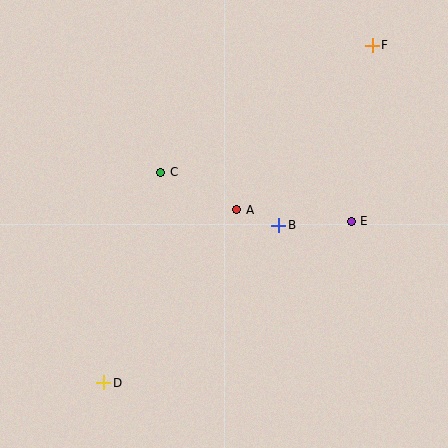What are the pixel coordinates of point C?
Point C is at (161, 172).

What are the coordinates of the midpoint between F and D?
The midpoint between F and D is at (238, 214).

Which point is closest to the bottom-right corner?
Point E is closest to the bottom-right corner.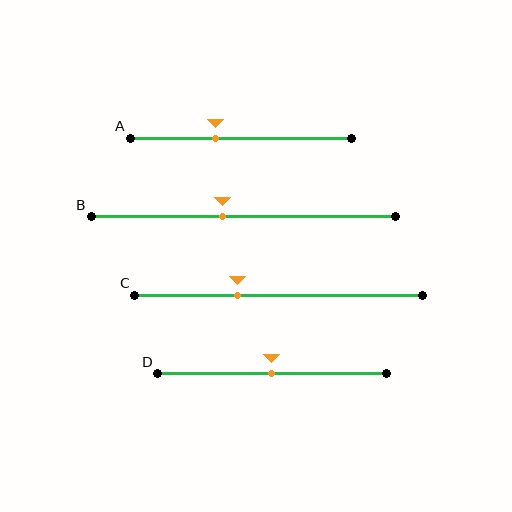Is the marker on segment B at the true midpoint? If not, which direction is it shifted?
No, the marker on segment B is shifted to the left by about 7% of the segment length.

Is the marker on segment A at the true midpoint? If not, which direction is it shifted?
No, the marker on segment A is shifted to the left by about 11% of the segment length.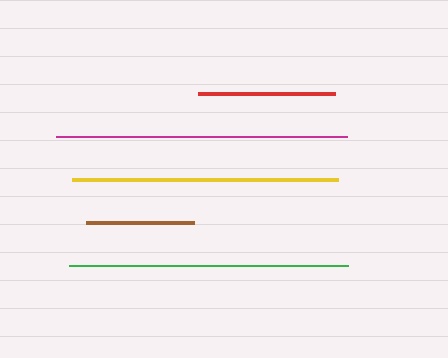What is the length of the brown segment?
The brown segment is approximately 108 pixels long.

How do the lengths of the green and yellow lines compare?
The green and yellow lines are approximately the same length.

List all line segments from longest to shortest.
From longest to shortest: magenta, green, yellow, red, brown.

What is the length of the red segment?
The red segment is approximately 137 pixels long.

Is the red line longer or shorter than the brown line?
The red line is longer than the brown line.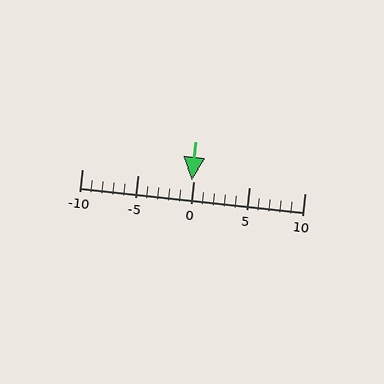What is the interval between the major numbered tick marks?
The major tick marks are spaced 5 units apart.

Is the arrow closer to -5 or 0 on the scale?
The arrow is closer to 0.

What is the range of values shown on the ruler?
The ruler shows values from -10 to 10.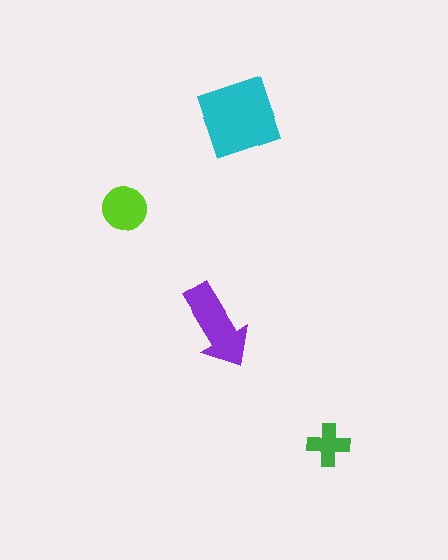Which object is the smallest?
The green cross.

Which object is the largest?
The cyan square.